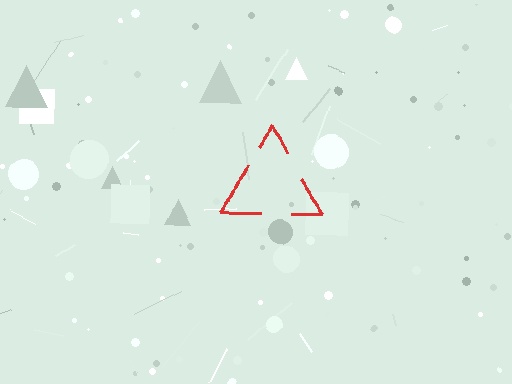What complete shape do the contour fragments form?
The contour fragments form a triangle.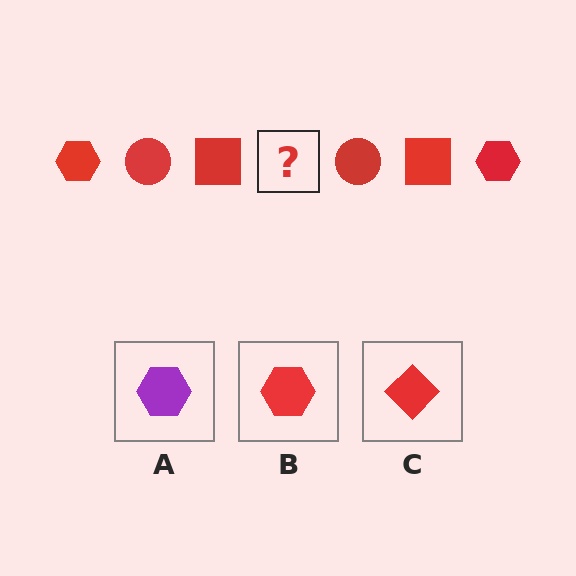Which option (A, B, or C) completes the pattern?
B.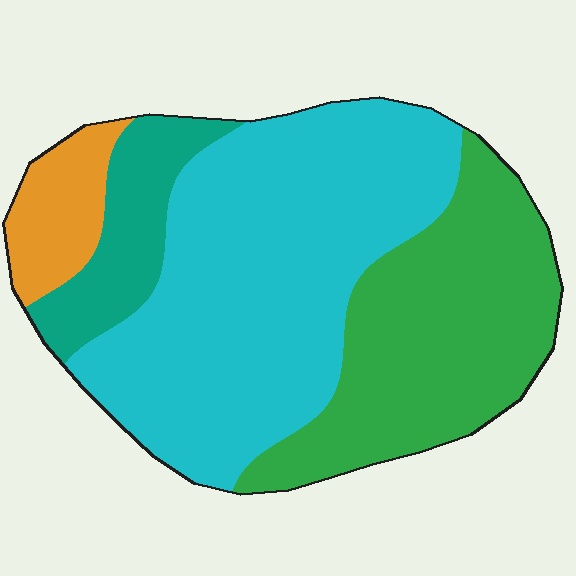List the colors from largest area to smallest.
From largest to smallest: cyan, green, teal, orange.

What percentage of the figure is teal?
Teal covers about 10% of the figure.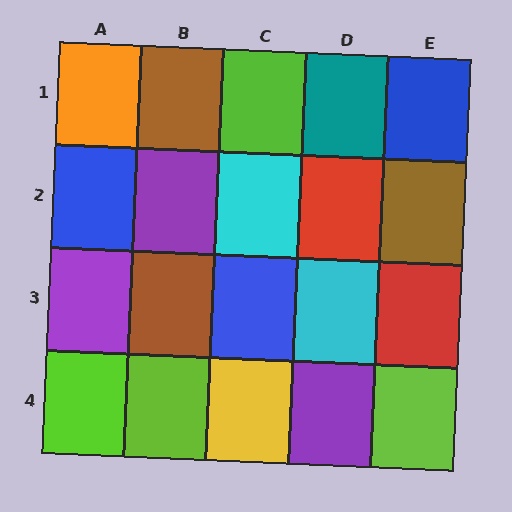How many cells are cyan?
2 cells are cyan.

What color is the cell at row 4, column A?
Lime.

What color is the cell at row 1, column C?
Lime.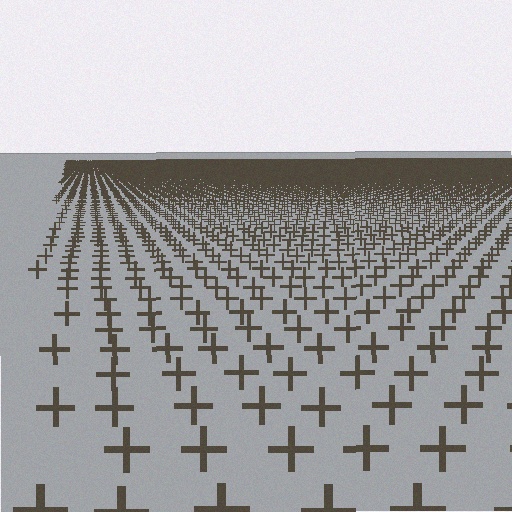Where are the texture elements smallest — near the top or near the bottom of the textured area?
Near the top.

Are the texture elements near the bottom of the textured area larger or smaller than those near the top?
Larger. Near the bottom, elements are closer to the viewer and appear at a bigger on-screen size.